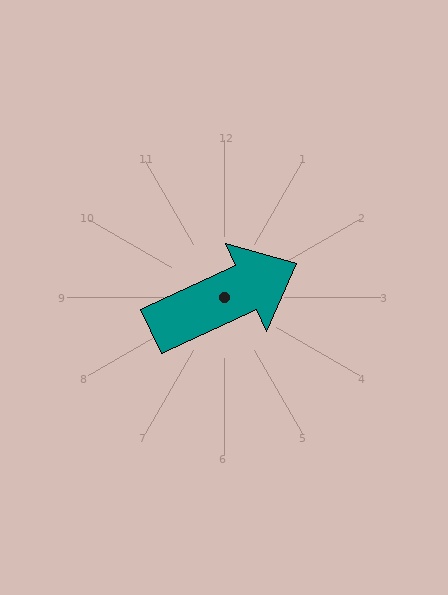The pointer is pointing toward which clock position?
Roughly 2 o'clock.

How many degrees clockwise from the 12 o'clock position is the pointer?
Approximately 65 degrees.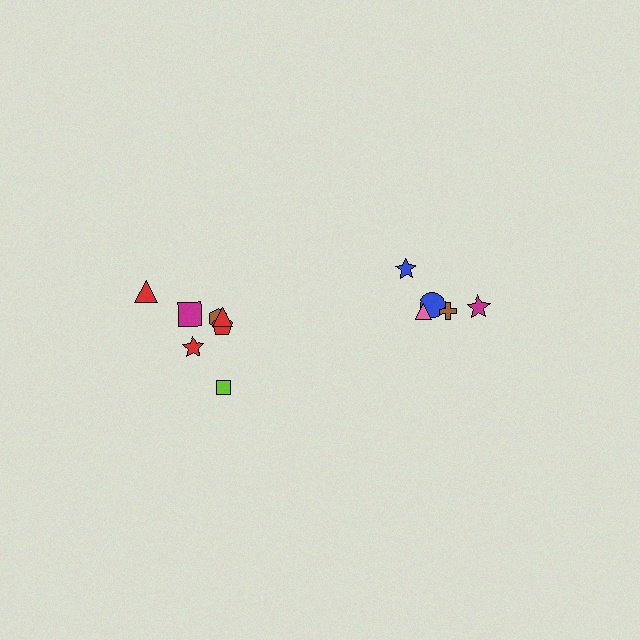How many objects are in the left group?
There are 7 objects.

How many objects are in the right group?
There are 5 objects.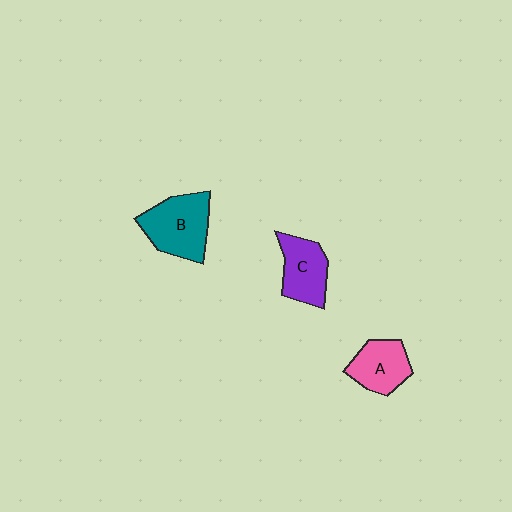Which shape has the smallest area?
Shape A (pink).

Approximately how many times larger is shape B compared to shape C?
Approximately 1.3 times.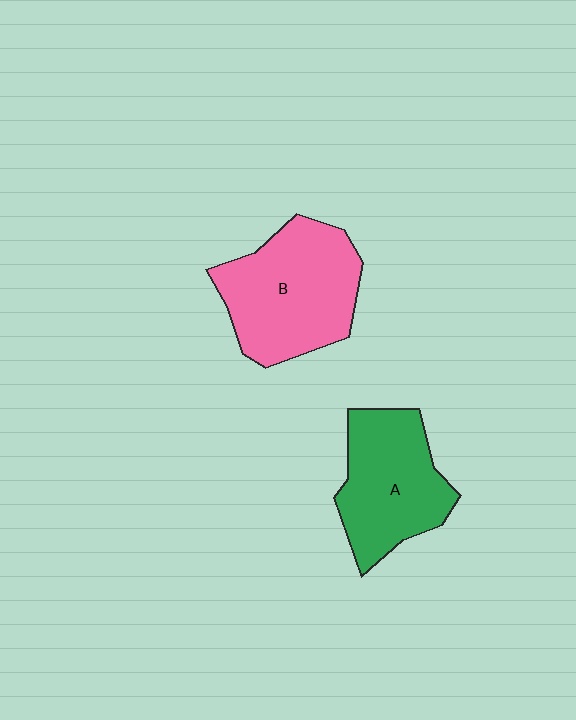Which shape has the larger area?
Shape B (pink).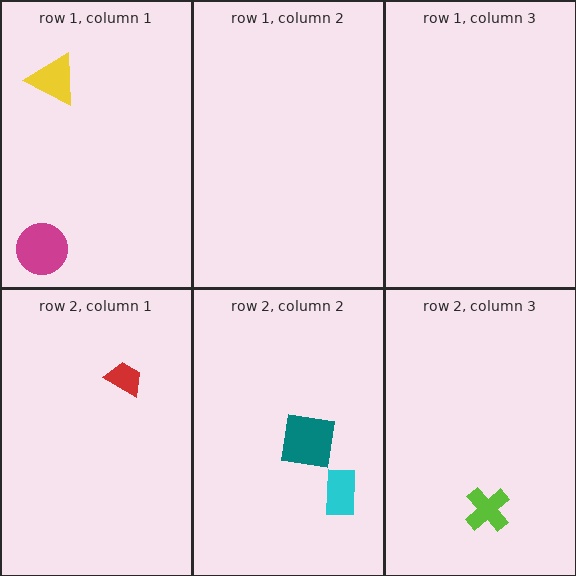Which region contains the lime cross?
The row 2, column 3 region.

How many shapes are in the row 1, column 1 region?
2.